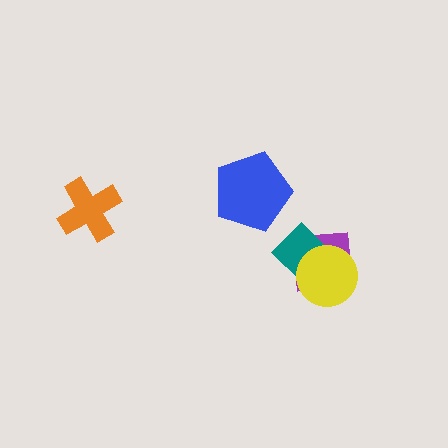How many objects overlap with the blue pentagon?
0 objects overlap with the blue pentagon.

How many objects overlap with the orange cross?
0 objects overlap with the orange cross.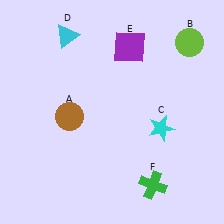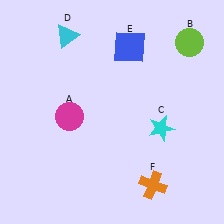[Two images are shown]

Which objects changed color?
A changed from brown to magenta. E changed from purple to blue. F changed from green to orange.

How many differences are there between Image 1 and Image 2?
There are 3 differences between the two images.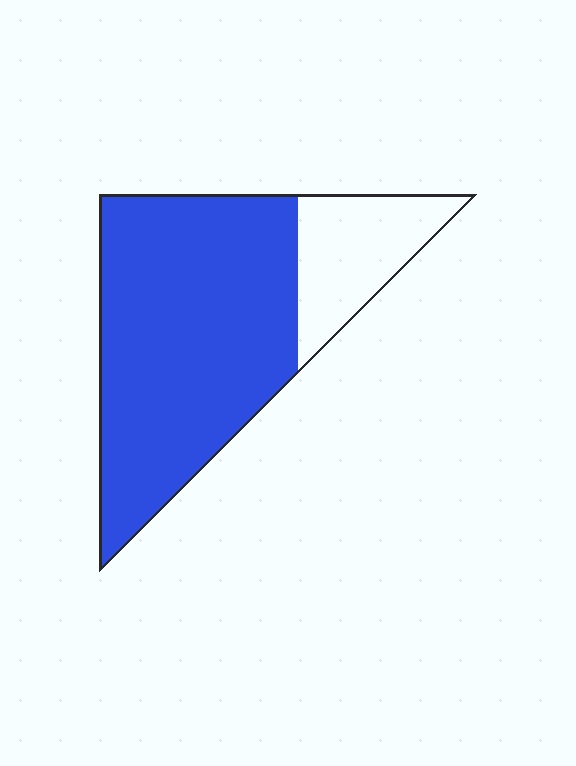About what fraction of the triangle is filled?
About four fifths (4/5).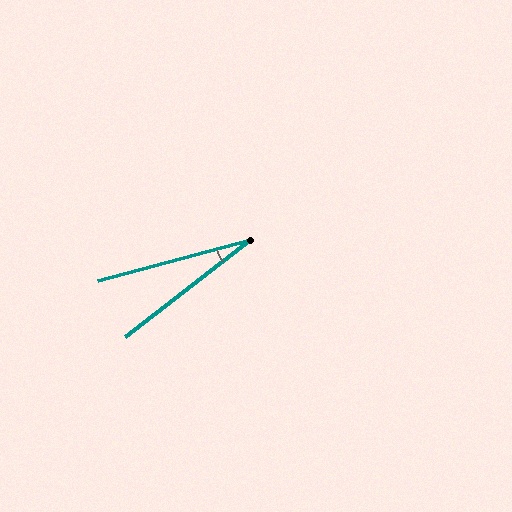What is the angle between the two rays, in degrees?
Approximately 23 degrees.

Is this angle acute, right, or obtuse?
It is acute.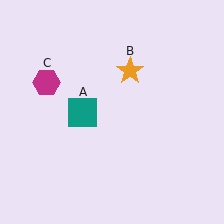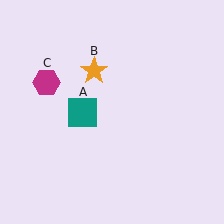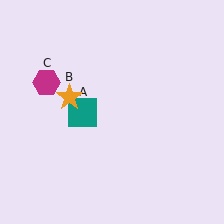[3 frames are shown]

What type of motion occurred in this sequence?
The orange star (object B) rotated counterclockwise around the center of the scene.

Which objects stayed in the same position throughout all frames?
Teal square (object A) and magenta hexagon (object C) remained stationary.